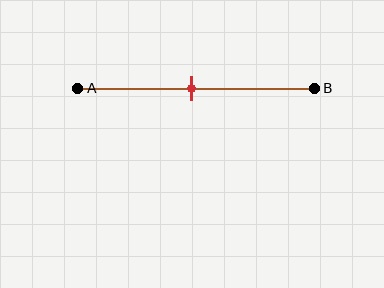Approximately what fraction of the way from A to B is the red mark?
The red mark is approximately 50% of the way from A to B.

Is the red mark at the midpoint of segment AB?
Yes, the mark is approximately at the midpoint.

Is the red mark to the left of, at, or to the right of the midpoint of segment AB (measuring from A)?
The red mark is approximately at the midpoint of segment AB.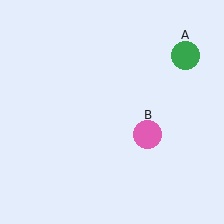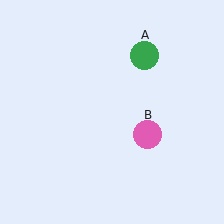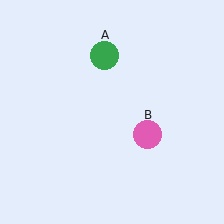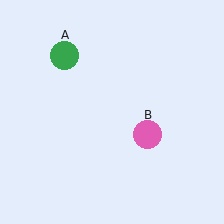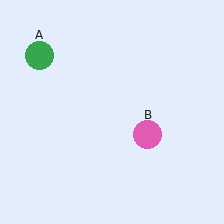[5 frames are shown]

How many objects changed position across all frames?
1 object changed position: green circle (object A).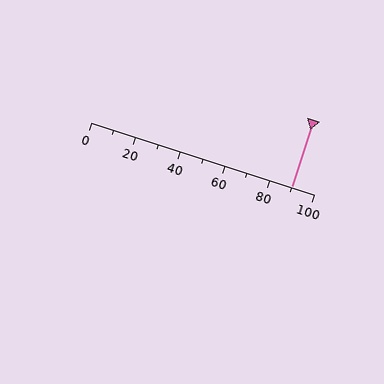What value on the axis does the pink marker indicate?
The marker indicates approximately 90.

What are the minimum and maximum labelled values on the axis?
The axis runs from 0 to 100.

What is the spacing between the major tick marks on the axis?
The major ticks are spaced 20 apart.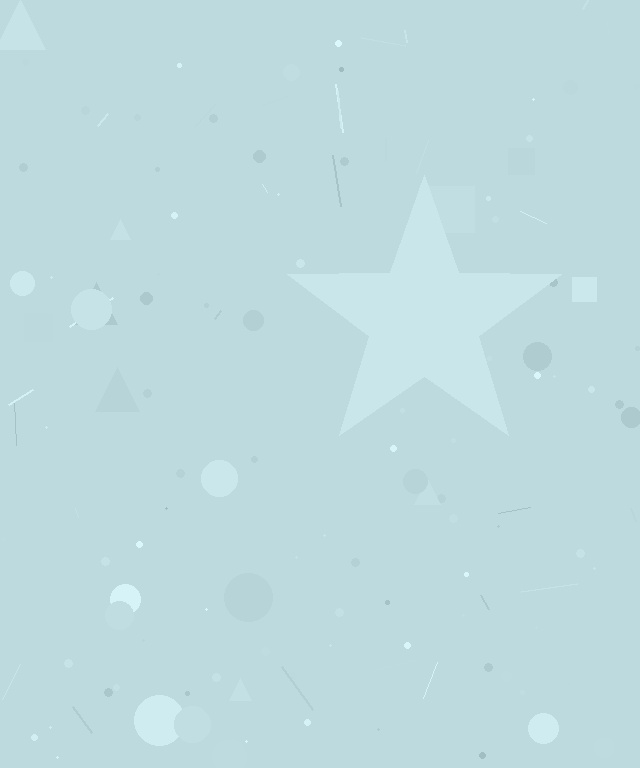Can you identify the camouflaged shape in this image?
The camouflaged shape is a star.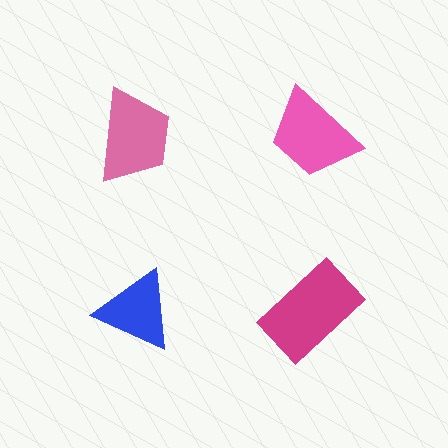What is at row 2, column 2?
A magenta rectangle.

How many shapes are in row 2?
2 shapes.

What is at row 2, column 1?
A blue triangle.